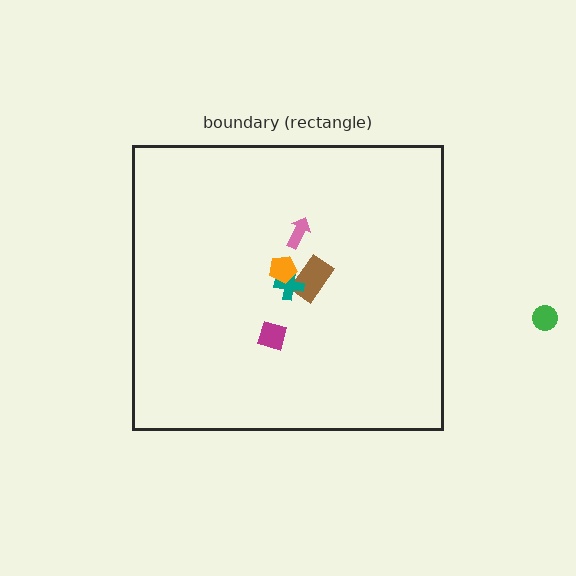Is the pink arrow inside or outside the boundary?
Inside.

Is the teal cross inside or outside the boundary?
Inside.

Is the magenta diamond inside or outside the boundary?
Inside.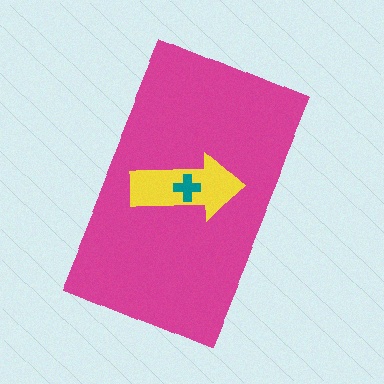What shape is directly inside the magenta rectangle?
The yellow arrow.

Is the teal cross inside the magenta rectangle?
Yes.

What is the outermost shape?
The magenta rectangle.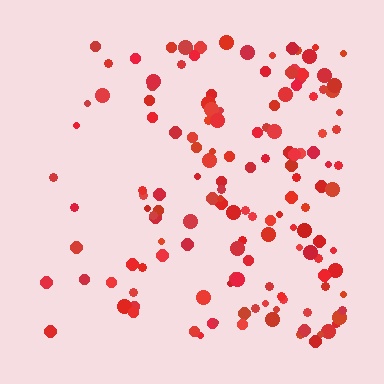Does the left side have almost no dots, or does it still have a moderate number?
Still a moderate number, just noticeably fewer than the right.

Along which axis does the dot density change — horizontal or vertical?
Horizontal.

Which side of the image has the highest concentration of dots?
The right.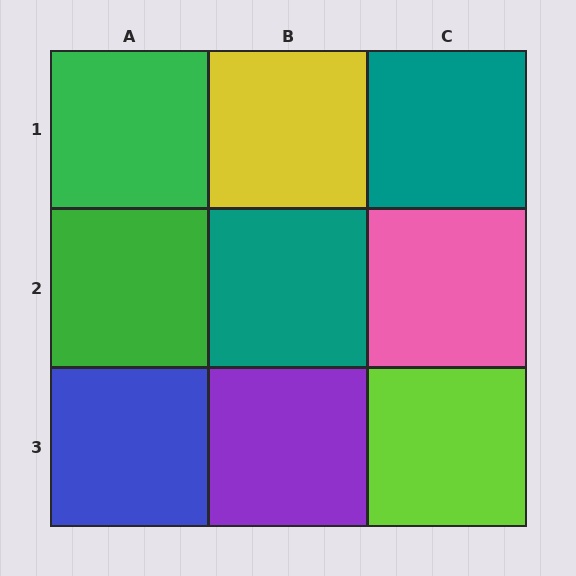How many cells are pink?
1 cell is pink.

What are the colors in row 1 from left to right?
Green, yellow, teal.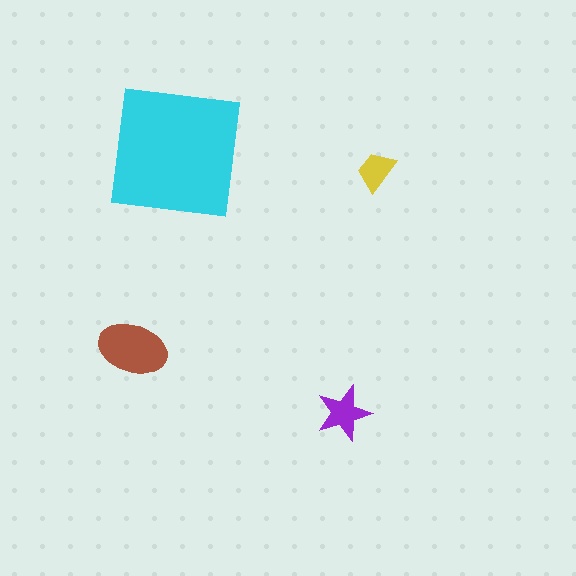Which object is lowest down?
The purple star is bottommost.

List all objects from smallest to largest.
The yellow trapezoid, the purple star, the brown ellipse, the cyan square.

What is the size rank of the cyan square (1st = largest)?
1st.